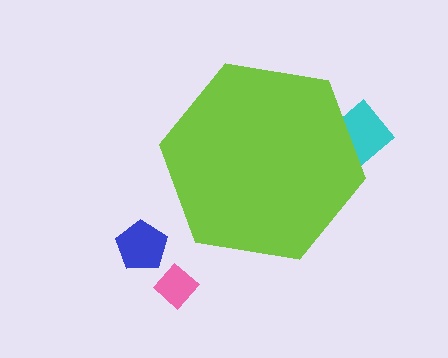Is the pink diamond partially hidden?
No, the pink diamond is fully visible.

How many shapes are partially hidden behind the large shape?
1 shape is partially hidden.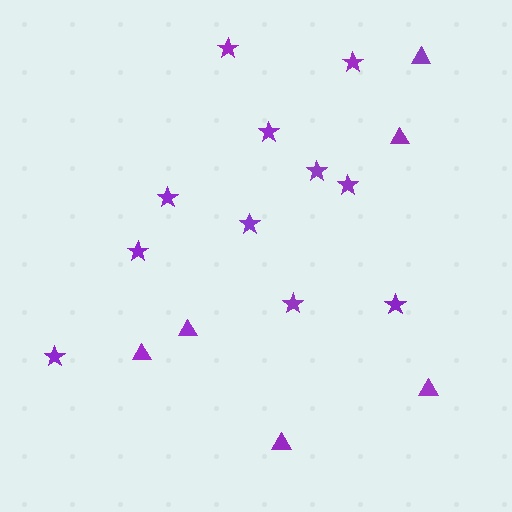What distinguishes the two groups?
There are 2 groups: one group of stars (11) and one group of triangles (6).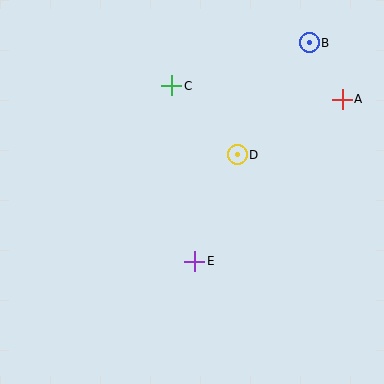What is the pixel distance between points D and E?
The distance between D and E is 115 pixels.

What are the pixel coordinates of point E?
Point E is at (195, 261).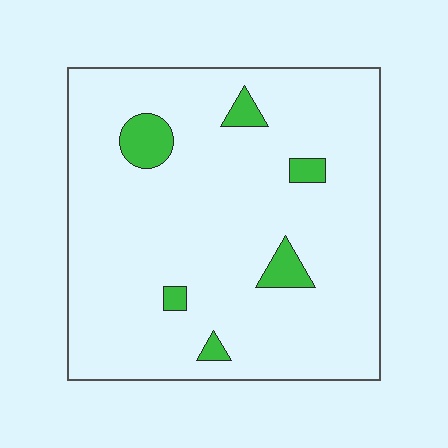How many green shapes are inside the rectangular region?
6.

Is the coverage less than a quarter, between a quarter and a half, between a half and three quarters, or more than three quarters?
Less than a quarter.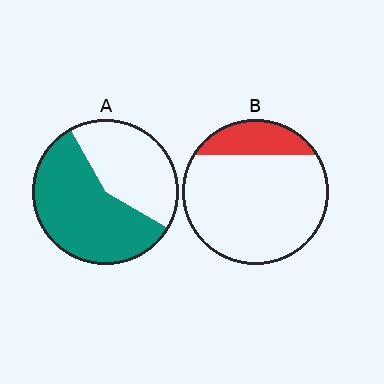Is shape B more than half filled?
No.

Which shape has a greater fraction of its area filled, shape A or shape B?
Shape A.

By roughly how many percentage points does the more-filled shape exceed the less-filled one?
By roughly 40 percentage points (A over B).